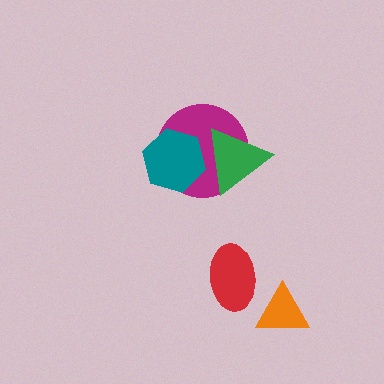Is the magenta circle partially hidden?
Yes, it is partially covered by another shape.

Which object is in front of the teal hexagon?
The green triangle is in front of the teal hexagon.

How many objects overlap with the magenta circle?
2 objects overlap with the magenta circle.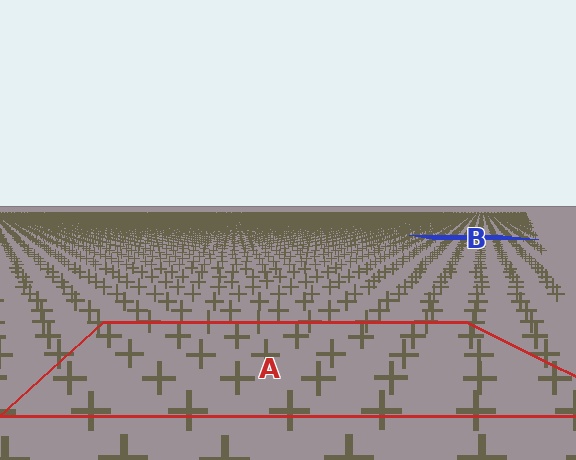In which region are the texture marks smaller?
The texture marks are smaller in region B, because it is farther away.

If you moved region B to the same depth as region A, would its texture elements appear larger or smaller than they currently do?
They would appear larger. At a closer depth, the same texture elements are projected at a bigger on-screen size.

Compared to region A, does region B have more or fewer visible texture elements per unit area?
Region B has more texture elements per unit area — they are packed more densely because it is farther away.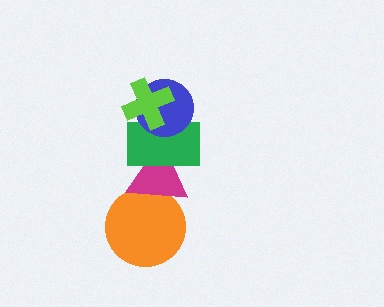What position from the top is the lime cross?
The lime cross is 1st from the top.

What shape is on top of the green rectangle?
The blue circle is on top of the green rectangle.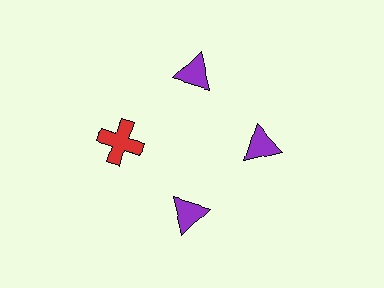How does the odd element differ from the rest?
It differs in both color (red instead of purple) and shape (cross instead of triangle).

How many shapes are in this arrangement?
There are 4 shapes arranged in a ring pattern.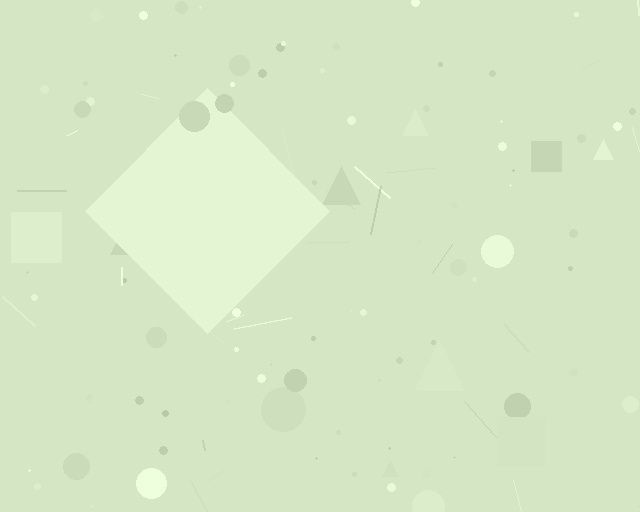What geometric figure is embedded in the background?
A diamond is embedded in the background.